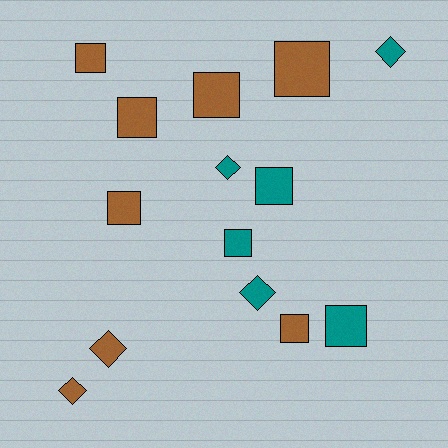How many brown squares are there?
There are 6 brown squares.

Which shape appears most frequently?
Square, with 9 objects.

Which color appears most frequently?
Brown, with 8 objects.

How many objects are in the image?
There are 14 objects.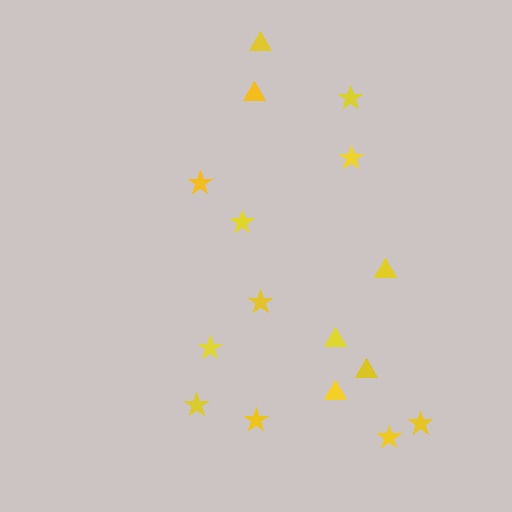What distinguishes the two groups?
There are 2 groups: one group of triangles (6) and one group of stars (10).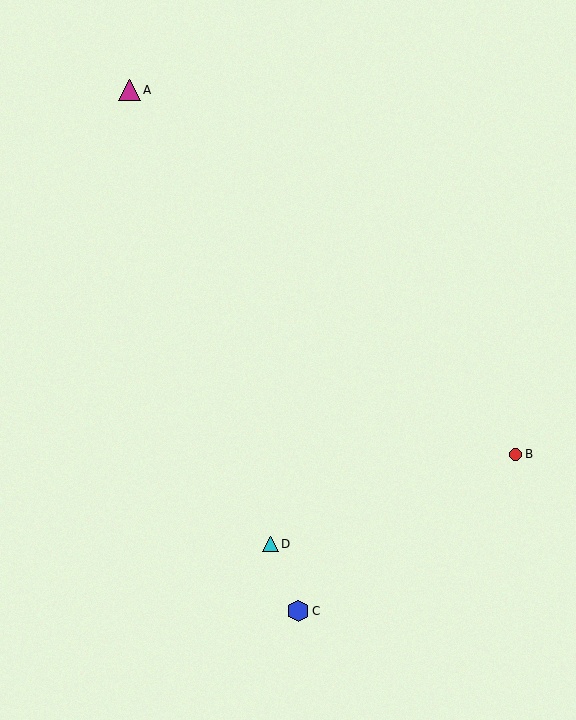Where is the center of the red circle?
The center of the red circle is at (515, 454).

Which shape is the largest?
The magenta triangle (labeled A) is the largest.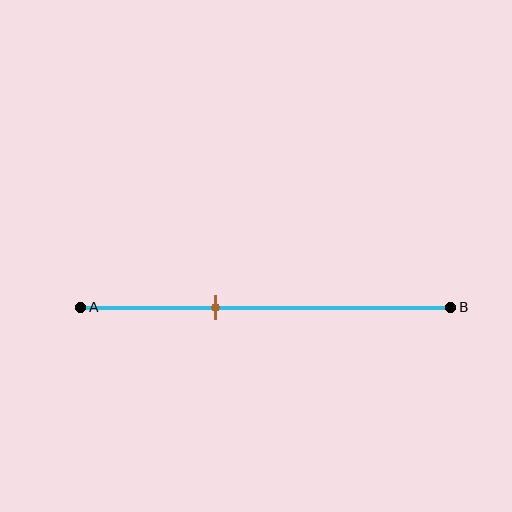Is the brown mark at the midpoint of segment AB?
No, the mark is at about 35% from A, not at the 50% midpoint.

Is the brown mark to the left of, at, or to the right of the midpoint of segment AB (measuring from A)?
The brown mark is to the left of the midpoint of segment AB.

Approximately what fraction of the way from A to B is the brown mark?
The brown mark is approximately 35% of the way from A to B.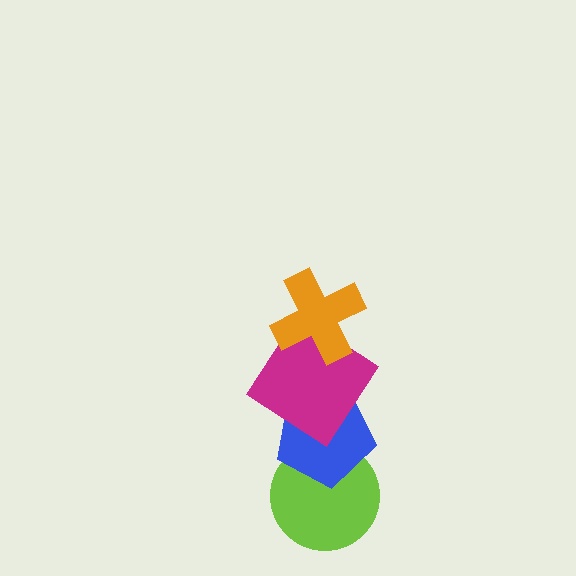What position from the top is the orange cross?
The orange cross is 1st from the top.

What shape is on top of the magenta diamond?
The orange cross is on top of the magenta diamond.